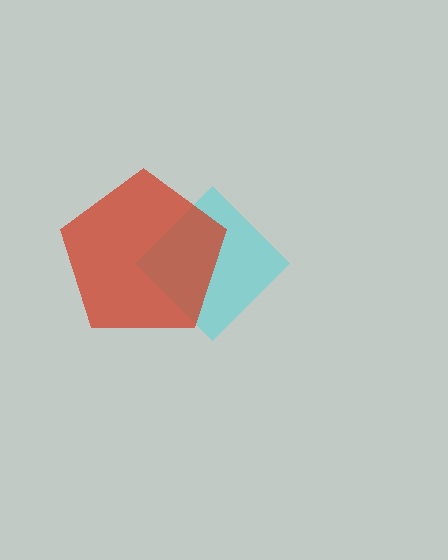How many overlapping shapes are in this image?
There are 2 overlapping shapes in the image.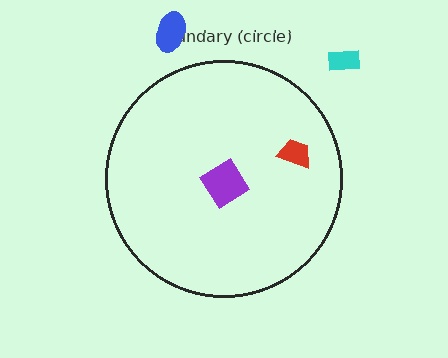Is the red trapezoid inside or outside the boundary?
Inside.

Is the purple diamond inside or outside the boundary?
Inside.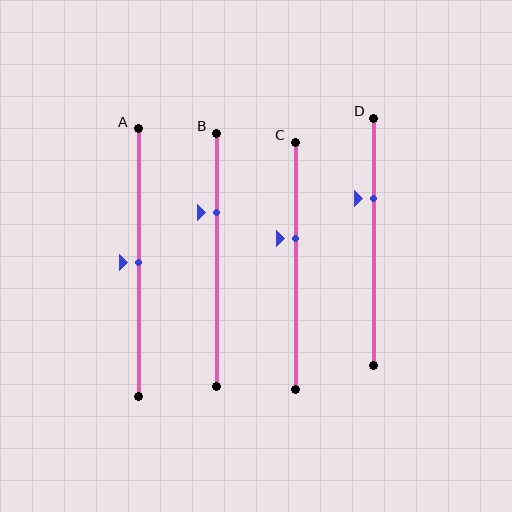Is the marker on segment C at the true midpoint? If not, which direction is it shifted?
No, the marker on segment C is shifted upward by about 11% of the segment length.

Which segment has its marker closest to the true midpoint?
Segment A has its marker closest to the true midpoint.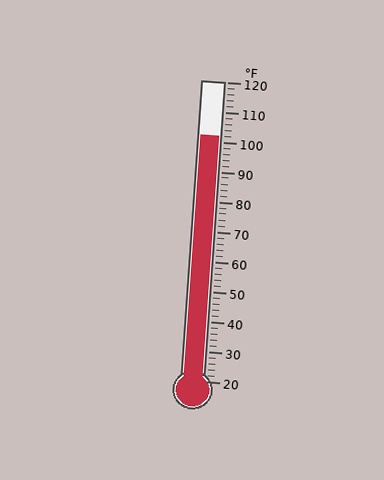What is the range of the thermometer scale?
The thermometer scale ranges from 20°F to 120°F.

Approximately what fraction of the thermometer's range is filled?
The thermometer is filled to approximately 80% of its range.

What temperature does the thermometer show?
The thermometer shows approximately 102°F.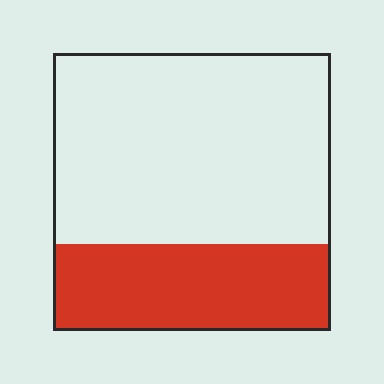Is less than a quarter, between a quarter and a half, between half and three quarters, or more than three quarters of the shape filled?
Between a quarter and a half.